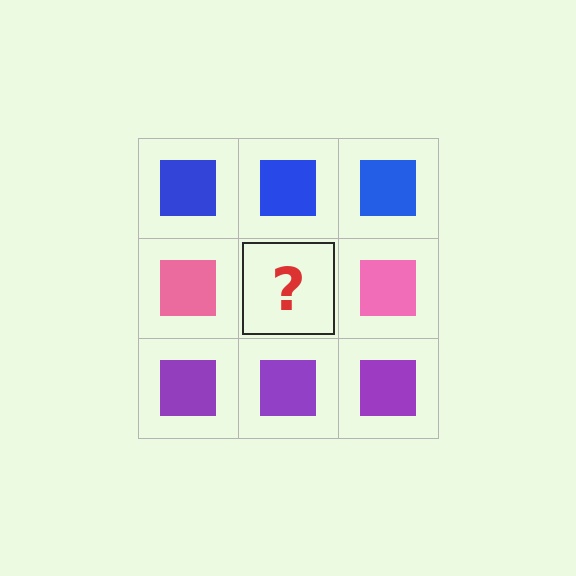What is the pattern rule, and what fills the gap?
The rule is that each row has a consistent color. The gap should be filled with a pink square.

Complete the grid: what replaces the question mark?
The question mark should be replaced with a pink square.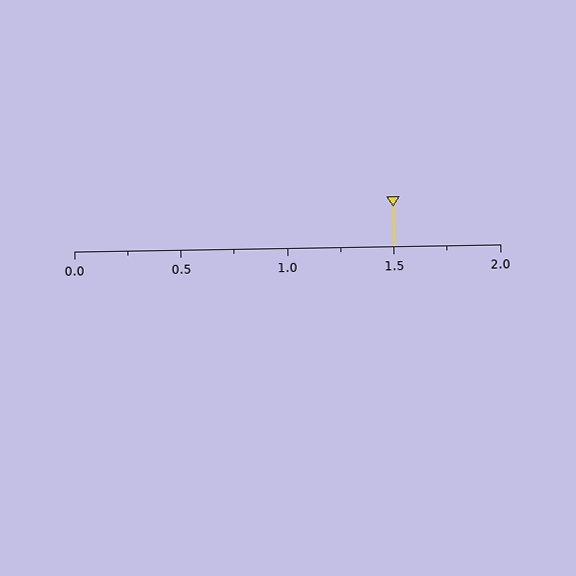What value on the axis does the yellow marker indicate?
The marker indicates approximately 1.5.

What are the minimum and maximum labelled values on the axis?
The axis runs from 0.0 to 2.0.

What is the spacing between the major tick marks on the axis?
The major ticks are spaced 0.5 apart.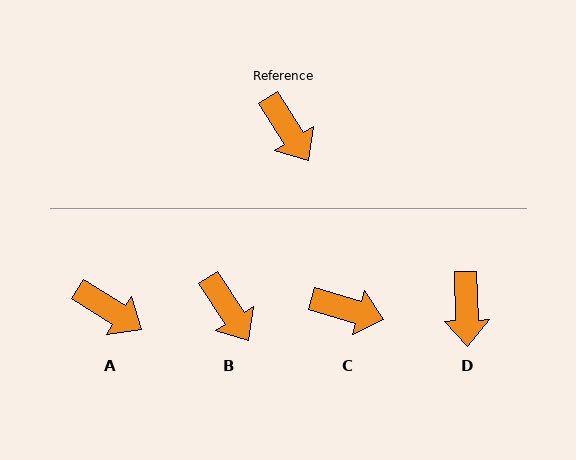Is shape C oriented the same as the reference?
No, it is off by about 41 degrees.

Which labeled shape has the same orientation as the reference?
B.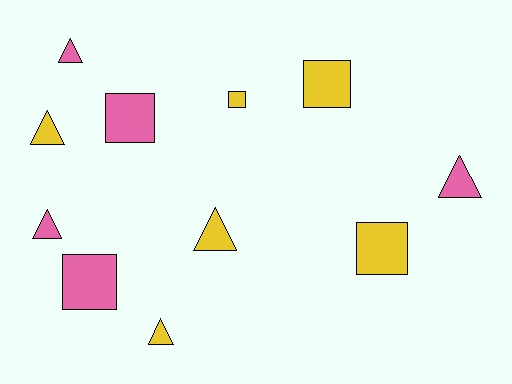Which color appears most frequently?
Yellow, with 6 objects.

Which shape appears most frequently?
Triangle, with 6 objects.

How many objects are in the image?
There are 11 objects.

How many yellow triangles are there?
There are 3 yellow triangles.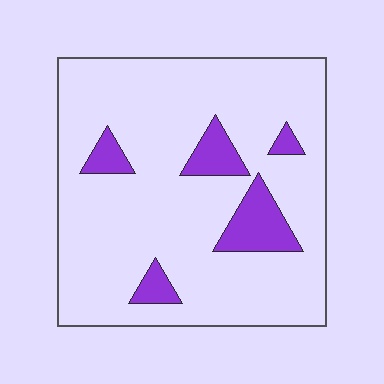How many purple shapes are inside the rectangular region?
5.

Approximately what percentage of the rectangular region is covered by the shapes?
Approximately 15%.